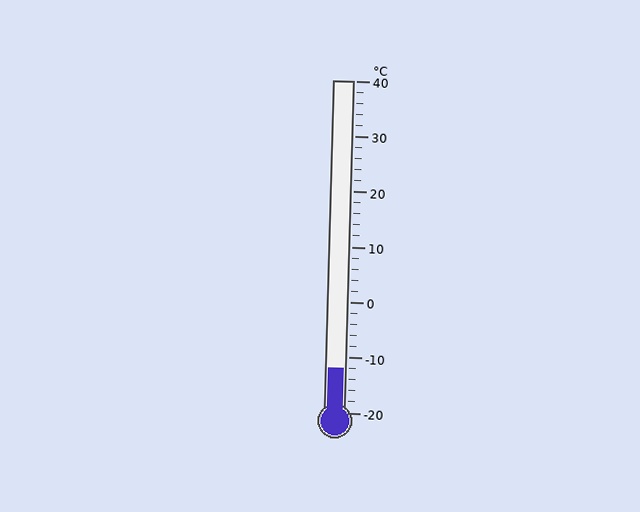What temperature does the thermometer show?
The thermometer shows approximately -12°C.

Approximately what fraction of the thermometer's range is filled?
The thermometer is filled to approximately 15% of its range.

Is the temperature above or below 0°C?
The temperature is below 0°C.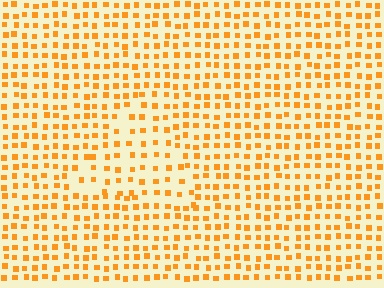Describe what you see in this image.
The image contains small orange elements arranged at two different densities. A triangle-shaped region is visible where the elements are less densely packed than the surrounding area.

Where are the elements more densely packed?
The elements are more densely packed outside the triangle boundary.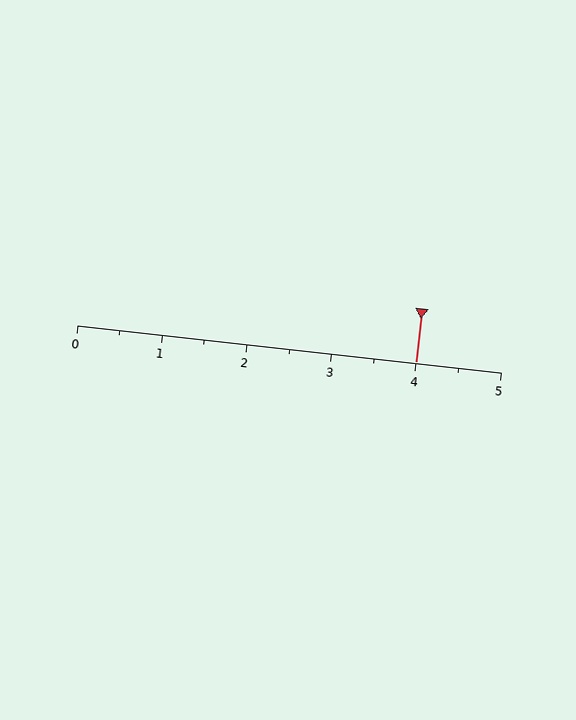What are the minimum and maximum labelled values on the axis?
The axis runs from 0 to 5.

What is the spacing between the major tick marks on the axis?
The major ticks are spaced 1 apart.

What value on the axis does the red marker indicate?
The marker indicates approximately 4.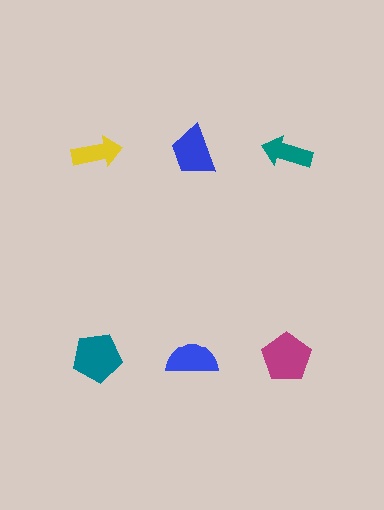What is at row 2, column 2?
A blue semicircle.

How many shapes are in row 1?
3 shapes.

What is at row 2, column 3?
A magenta pentagon.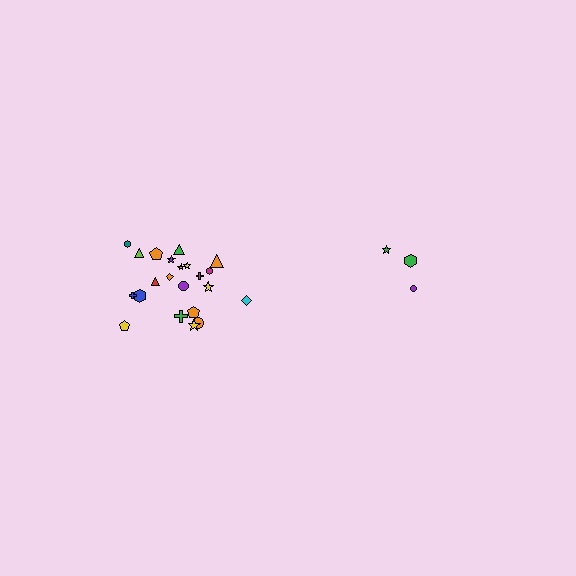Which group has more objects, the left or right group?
The left group.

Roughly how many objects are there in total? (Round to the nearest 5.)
Roughly 25 objects in total.